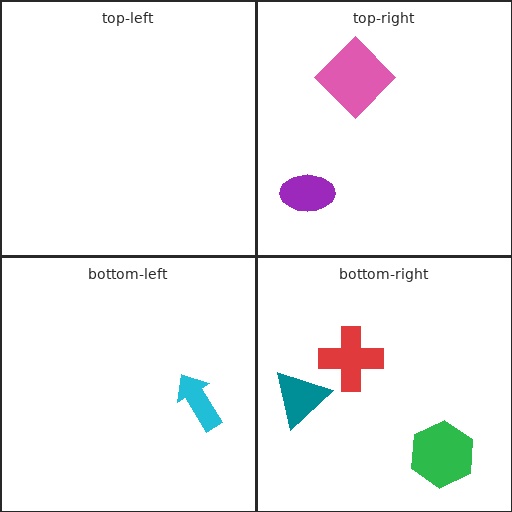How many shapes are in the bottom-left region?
1.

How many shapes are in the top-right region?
2.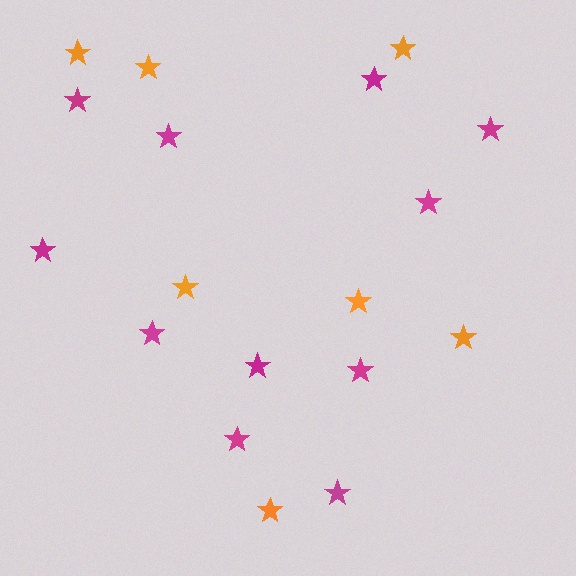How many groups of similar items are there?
There are 2 groups: one group of orange stars (7) and one group of magenta stars (11).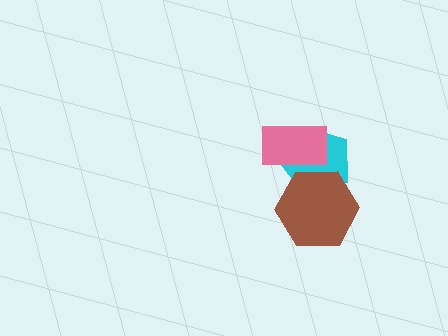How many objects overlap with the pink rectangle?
1 object overlaps with the pink rectangle.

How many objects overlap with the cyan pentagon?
2 objects overlap with the cyan pentagon.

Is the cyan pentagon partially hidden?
Yes, it is partially covered by another shape.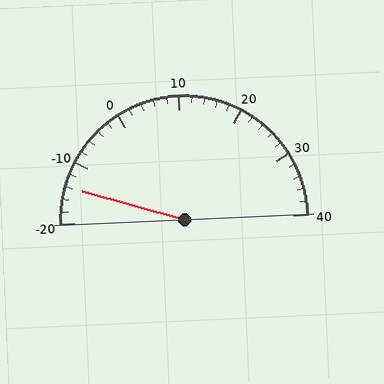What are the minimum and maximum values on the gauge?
The gauge ranges from -20 to 40.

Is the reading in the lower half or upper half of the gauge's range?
The reading is in the lower half of the range (-20 to 40).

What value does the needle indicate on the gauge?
The needle indicates approximately -14.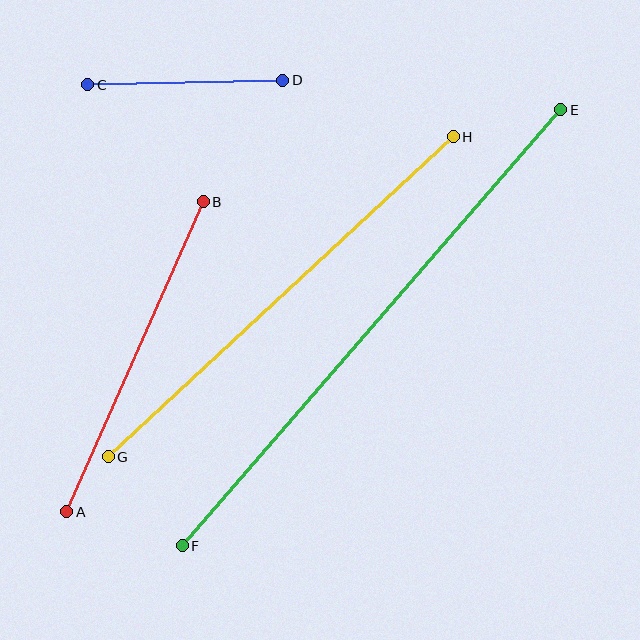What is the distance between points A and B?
The distance is approximately 339 pixels.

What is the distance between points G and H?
The distance is approximately 470 pixels.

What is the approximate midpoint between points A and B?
The midpoint is at approximately (135, 357) pixels.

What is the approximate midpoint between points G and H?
The midpoint is at approximately (281, 297) pixels.